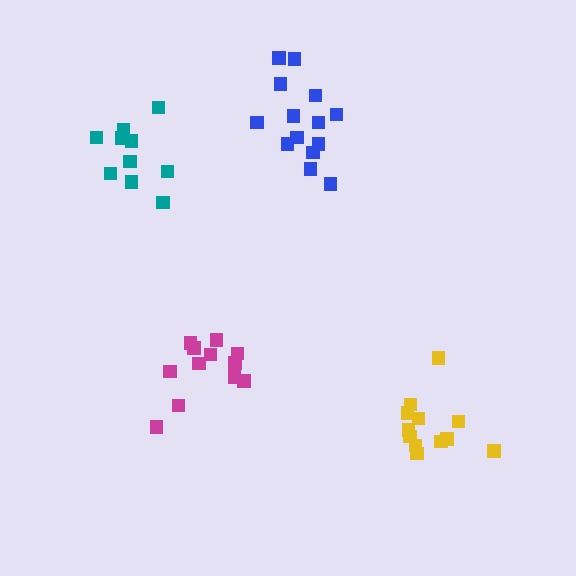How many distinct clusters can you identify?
There are 4 distinct clusters.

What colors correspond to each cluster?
The clusters are colored: magenta, yellow, teal, blue.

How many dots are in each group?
Group 1: 12 dots, Group 2: 12 dots, Group 3: 11 dots, Group 4: 14 dots (49 total).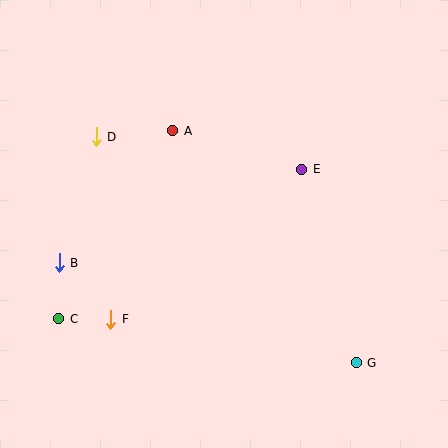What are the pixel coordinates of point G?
Point G is at (356, 363).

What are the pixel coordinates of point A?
Point A is at (173, 131).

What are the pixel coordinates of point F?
Point F is at (111, 319).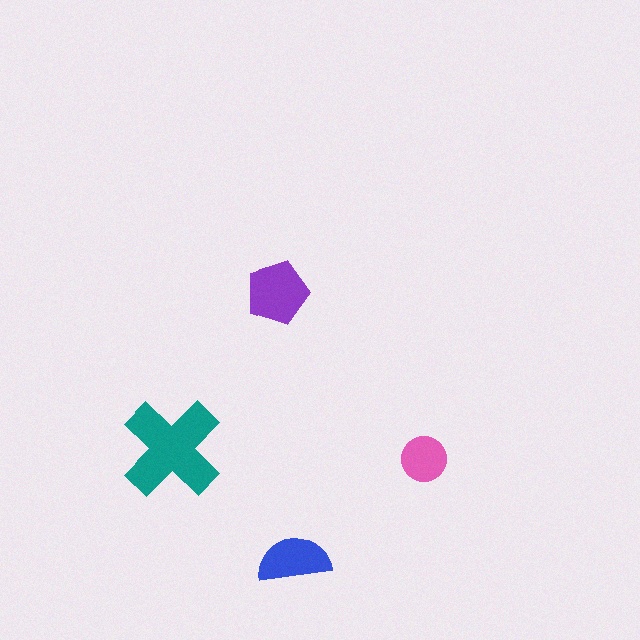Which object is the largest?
The teal cross.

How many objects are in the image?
There are 4 objects in the image.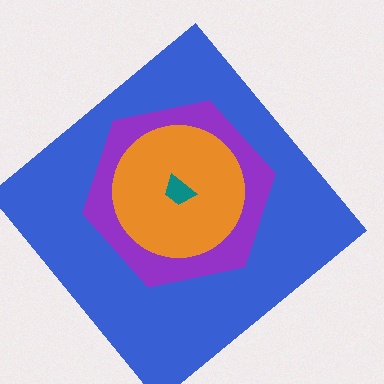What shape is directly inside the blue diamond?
The purple hexagon.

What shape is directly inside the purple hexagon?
The orange circle.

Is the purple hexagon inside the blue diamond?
Yes.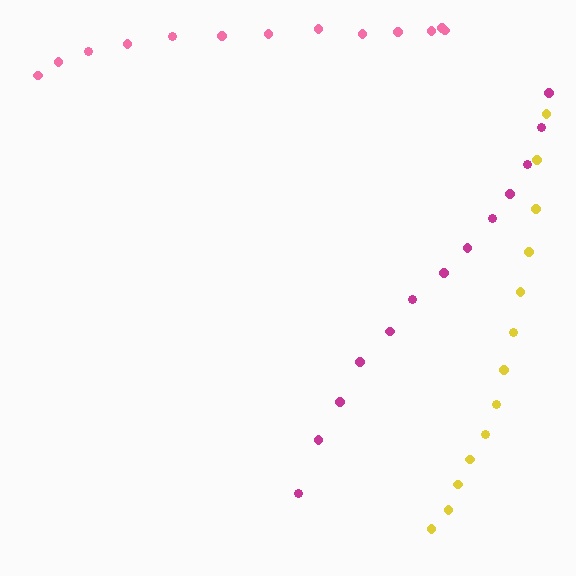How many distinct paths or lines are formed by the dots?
There are 3 distinct paths.